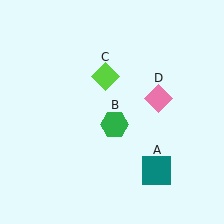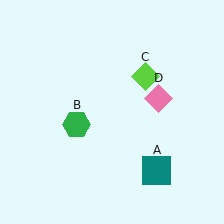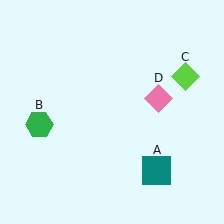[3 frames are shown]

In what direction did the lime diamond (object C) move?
The lime diamond (object C) moved right.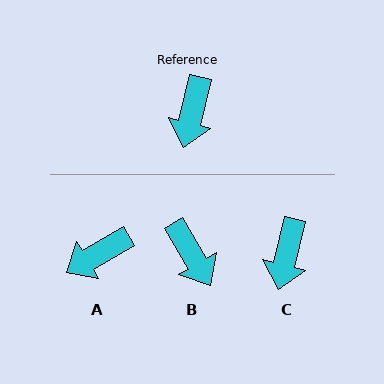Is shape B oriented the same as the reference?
No, it is off by about 44 degrees.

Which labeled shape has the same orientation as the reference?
C.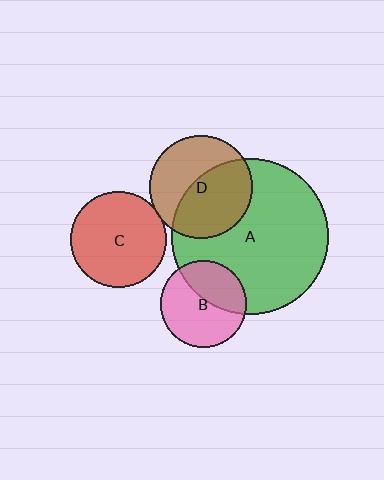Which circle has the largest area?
Circle A (green).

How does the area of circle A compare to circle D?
Approximately 2.3 times.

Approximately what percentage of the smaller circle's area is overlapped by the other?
Approximately 55%.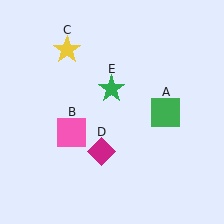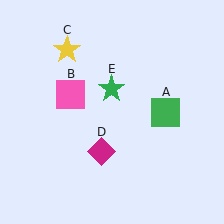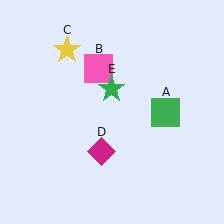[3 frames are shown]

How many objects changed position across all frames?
1 object changed position: pink square (object B).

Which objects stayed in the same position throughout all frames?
Green square (object A) and yellow star (object C) and magenta diamond (object D) and green star (object E) remained stationary.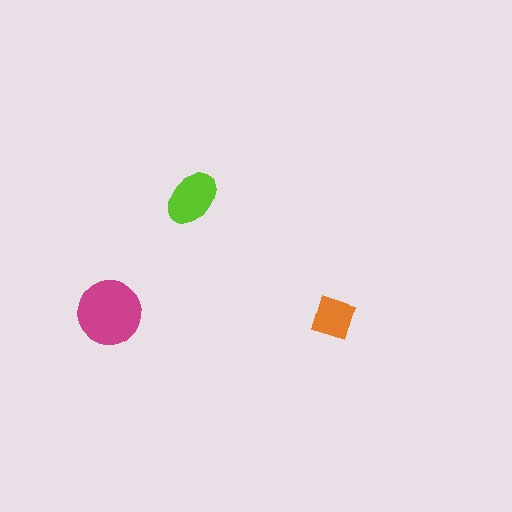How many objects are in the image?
There are 3 objects in the image.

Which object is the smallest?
The orange diamond.